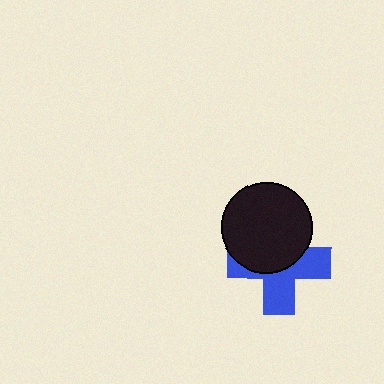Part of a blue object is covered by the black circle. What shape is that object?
It is a cross.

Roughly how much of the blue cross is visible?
About half of it is visible (roughly 50%).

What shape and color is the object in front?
The object in front is a black circle.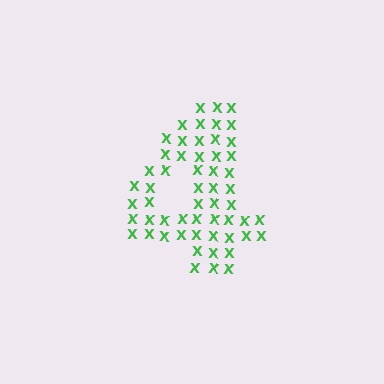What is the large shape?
The large shape is the digit 4.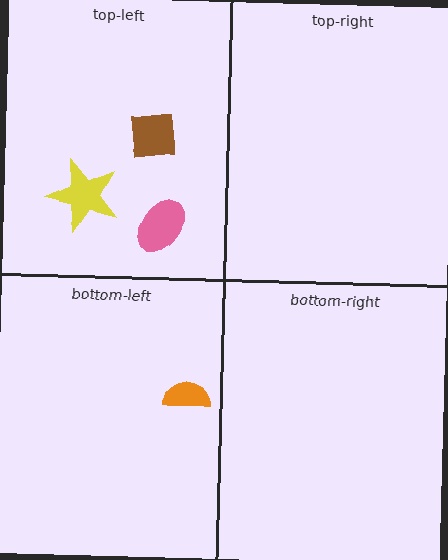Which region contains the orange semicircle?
The bottom-left region.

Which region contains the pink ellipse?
The top-left region.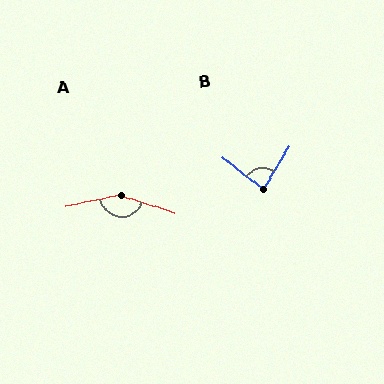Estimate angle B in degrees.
Approximately 84 degrees.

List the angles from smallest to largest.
B (84°), A (150°).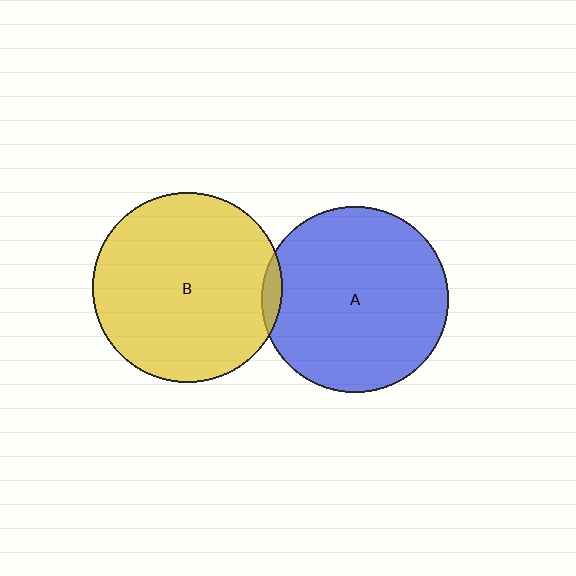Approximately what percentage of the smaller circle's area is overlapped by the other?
Approximately 5%.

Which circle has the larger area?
Circle B (yellow).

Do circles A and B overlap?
Yes.